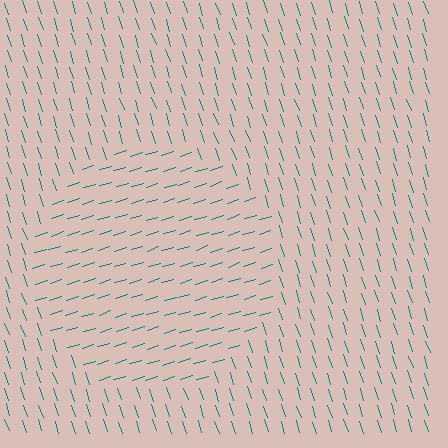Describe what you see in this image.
The image is filled with small teal line segments. A circle region in the image has lines oriented differently from the surrounding lines, creating a visible texture boundary.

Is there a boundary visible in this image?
Yes, there is a texture boundary formed by a change in line orientation.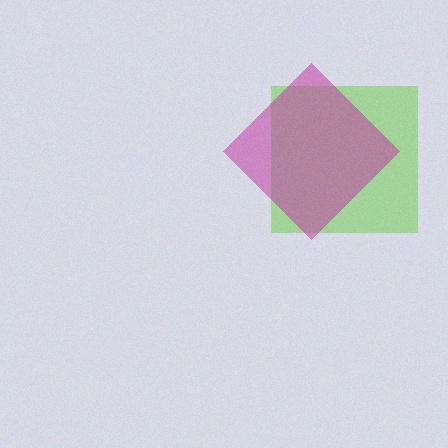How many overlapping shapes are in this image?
There are 2 overlapping shapes in the image.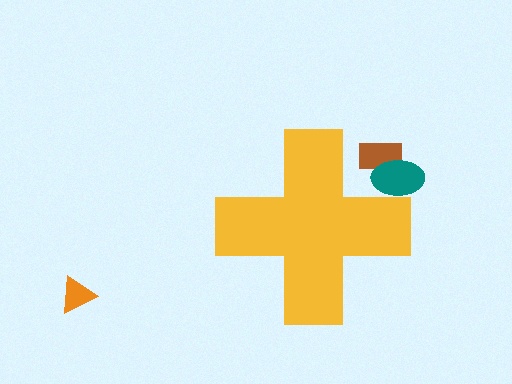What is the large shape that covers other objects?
A yellow cross.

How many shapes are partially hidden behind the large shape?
2 shapes are partially hidden.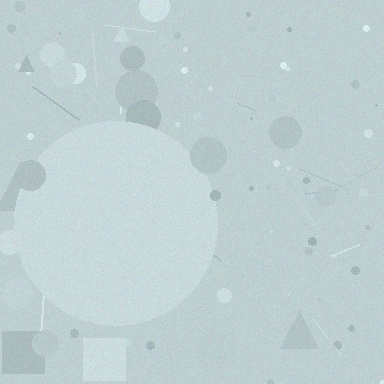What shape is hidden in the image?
A circle is hidden in the image.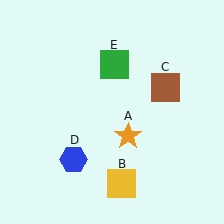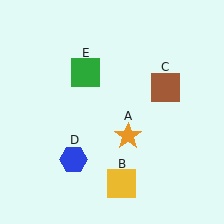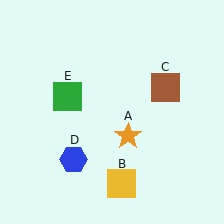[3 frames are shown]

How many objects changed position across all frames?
1 object changed position: green square (object E).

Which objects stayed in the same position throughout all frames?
Orange star (object A) and yellow square (object B) and brown square (object C) and blue hexagon (object D) remained stationary.